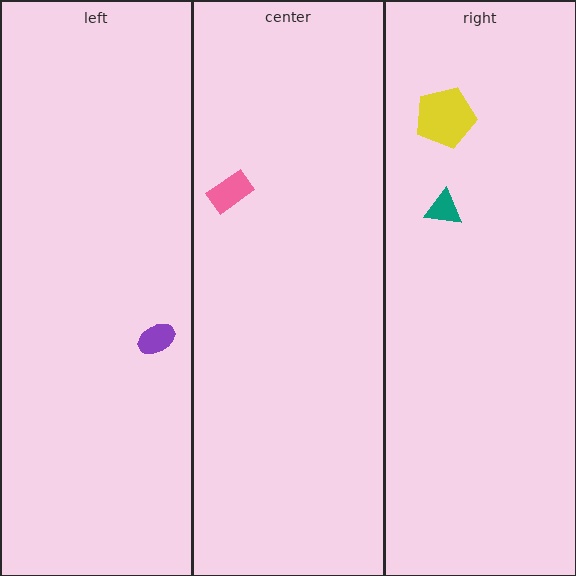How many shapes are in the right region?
2.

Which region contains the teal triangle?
The right region.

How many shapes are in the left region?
1.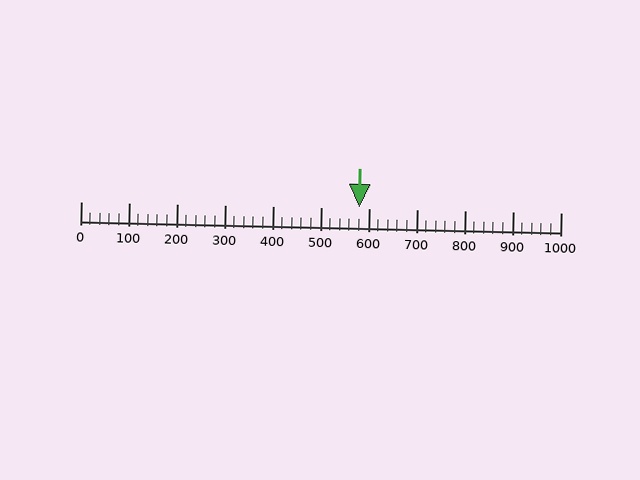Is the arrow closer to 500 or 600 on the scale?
The arrow is closer to 600.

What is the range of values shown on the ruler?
The ruler shows values from 0 to 1000.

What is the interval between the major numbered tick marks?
The major tick marks are spaced 100 units apart.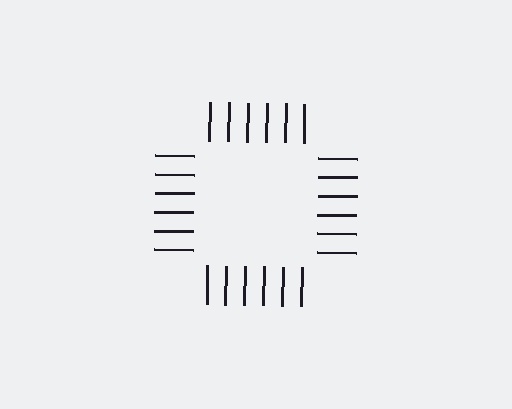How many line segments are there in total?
24 — 6 along each of the 4 edges.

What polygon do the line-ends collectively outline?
An illusory square — the line segments terminate on its edges but no continuous stroke is drawn.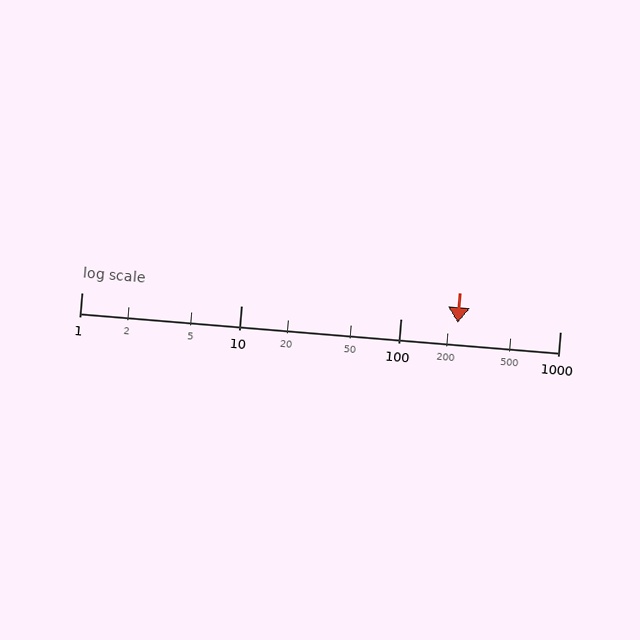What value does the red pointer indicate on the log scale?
The pointer indicates approximately 230.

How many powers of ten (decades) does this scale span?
The scale spans 3 decades, from 1 to 1000.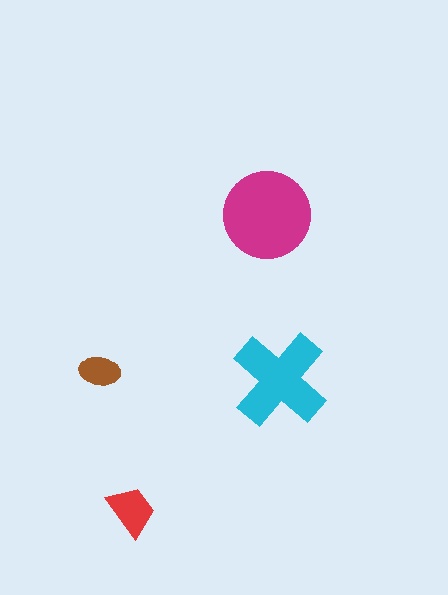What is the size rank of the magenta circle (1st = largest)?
1st.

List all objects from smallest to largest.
The brown ellipse, the red trapezoid, the cyan cross, the magenta circle.